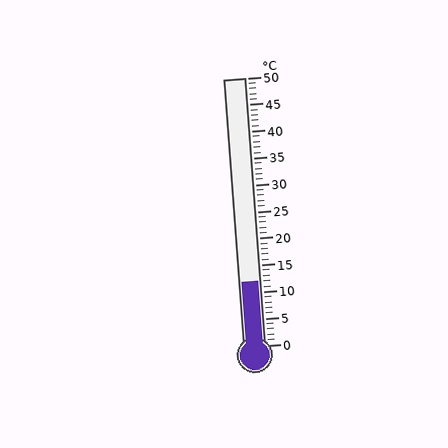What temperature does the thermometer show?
The thermometer shows approximately 12°C.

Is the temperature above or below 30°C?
The temperature is below 30°C.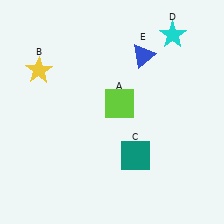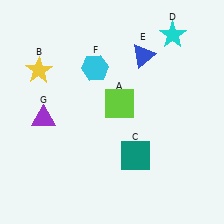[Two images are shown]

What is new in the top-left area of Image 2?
A cyan hexagon (F) was added in the top-left area of Image 2.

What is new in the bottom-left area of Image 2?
A purple triangle (G) was added in the bottom-left area of Image 2.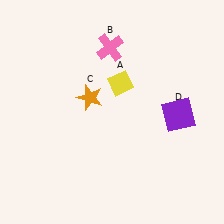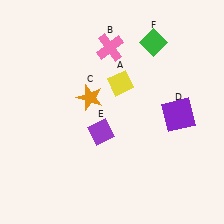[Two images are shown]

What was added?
A purple diamond (E), a green diamond (F) were added in Image 2.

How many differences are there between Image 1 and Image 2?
There are 2 differences between the two images.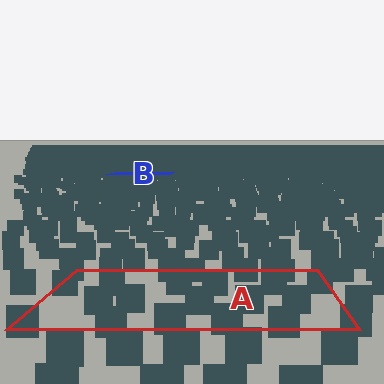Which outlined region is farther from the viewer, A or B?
Region B is farther from the viewer — the texture elements inside it appear smaller and more densely packed.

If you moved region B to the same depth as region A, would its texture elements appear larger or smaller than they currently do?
They would appear larger. At a closer depth, the same texture elements are projected at a bigger on-screen size.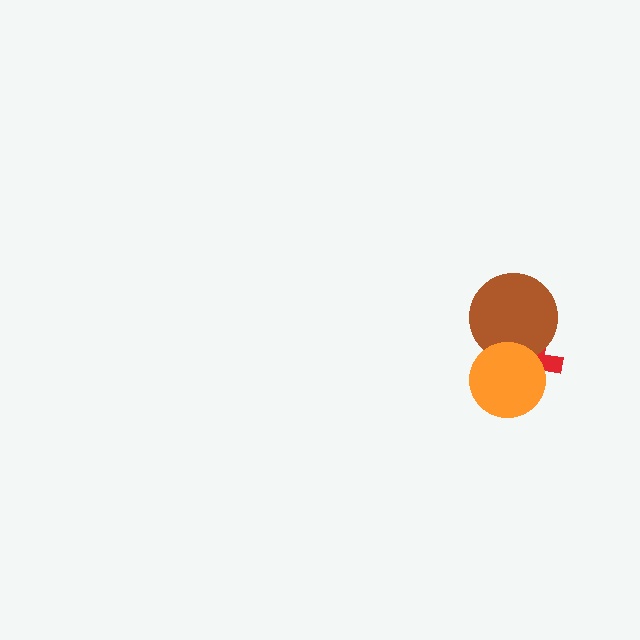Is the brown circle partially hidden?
Yes, it is partially covered by another shape.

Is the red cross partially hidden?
Yes, it is partially covered by another shape.